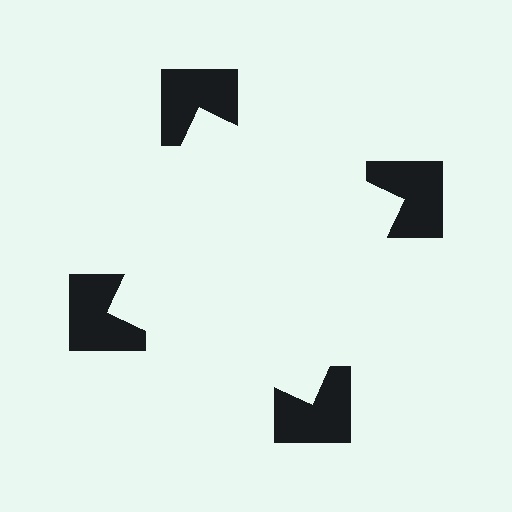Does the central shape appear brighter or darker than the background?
It typically appears slightly brighter than the background, even though no actual brightness change is drawn.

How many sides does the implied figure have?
4 sides.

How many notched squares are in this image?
There are 4 — one at each vertex of the illusory square.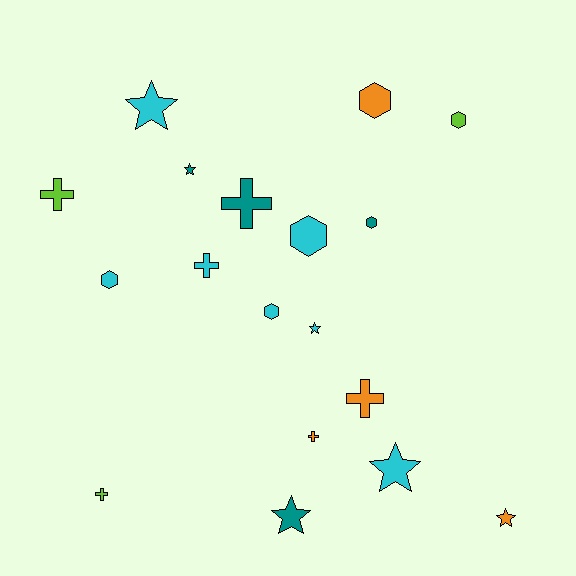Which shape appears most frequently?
Cross, with 6 objects.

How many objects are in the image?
There are 18 objects.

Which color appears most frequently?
Cyan, with 7 objects.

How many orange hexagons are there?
There is 1 orange hexagon.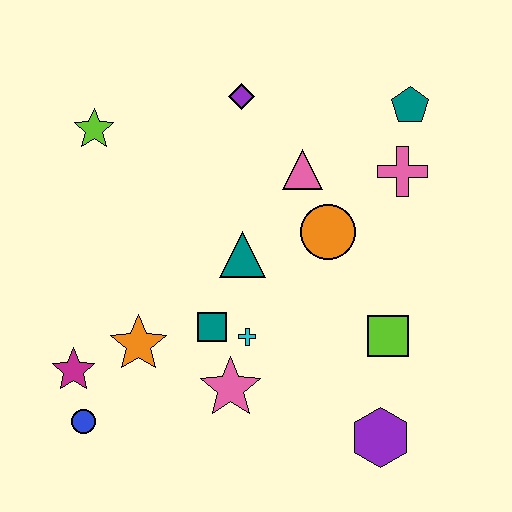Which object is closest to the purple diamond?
The pink triangle is closest to the purple diamond.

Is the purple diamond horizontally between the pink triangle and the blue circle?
Yes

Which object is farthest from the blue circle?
The teal pentagon is farthest from the blue circle.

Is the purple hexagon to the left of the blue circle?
No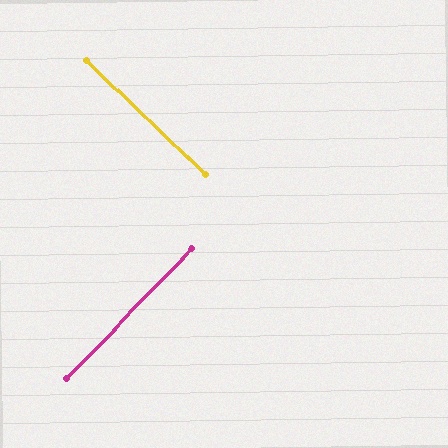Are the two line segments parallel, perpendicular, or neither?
Perpendicular — they meet at approximately 90°.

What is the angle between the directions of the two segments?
Approximately 90 degrees.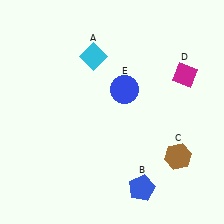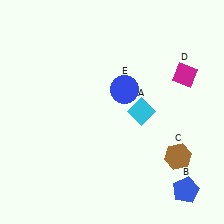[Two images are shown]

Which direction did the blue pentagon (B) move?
The blue pentagon (B) moved right.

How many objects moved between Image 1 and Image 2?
2 objects moved between the two images.